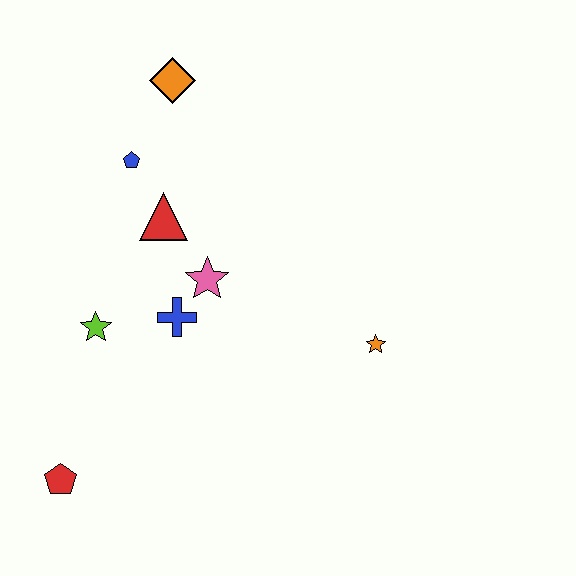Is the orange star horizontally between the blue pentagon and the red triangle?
No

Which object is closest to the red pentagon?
The lime star is closest to the red pentagon.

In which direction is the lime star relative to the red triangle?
The lime star is below the red triangle.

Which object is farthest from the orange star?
The red pentagon is farthest from the orange star.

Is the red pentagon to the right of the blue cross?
No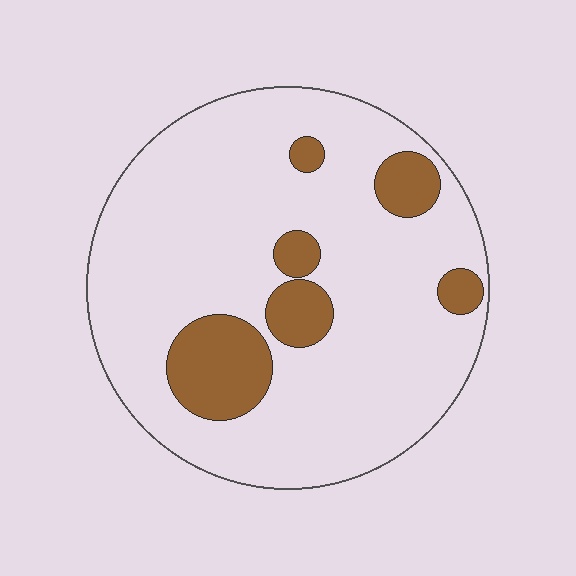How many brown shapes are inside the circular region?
6.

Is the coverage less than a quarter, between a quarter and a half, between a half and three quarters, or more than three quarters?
Less than a quarter.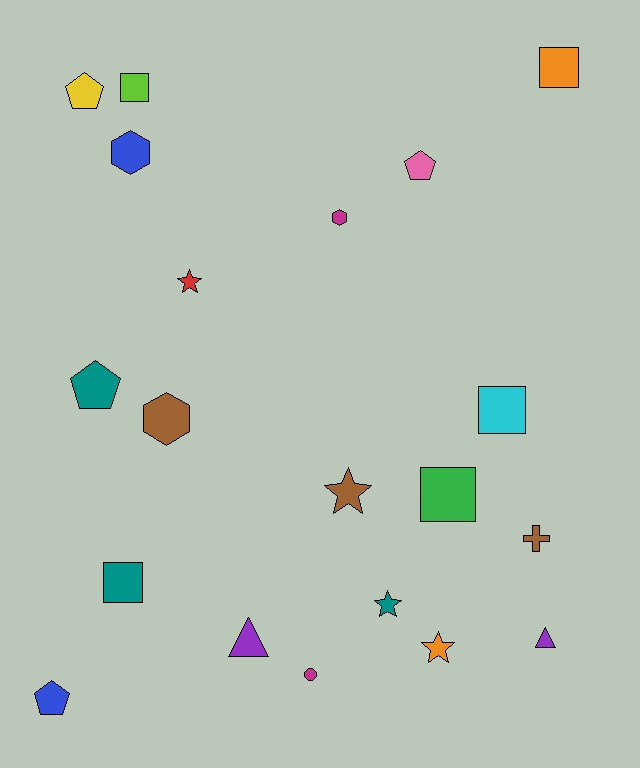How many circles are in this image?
There is 1 circle.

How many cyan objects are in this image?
There is 1 cyan object.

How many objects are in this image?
There are 20 objects.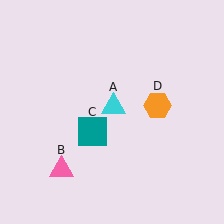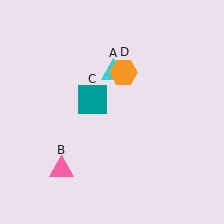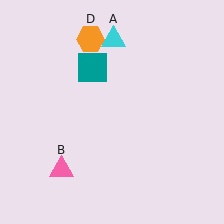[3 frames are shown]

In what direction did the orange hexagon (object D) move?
The orange hexagon (object D) moved up and to the left.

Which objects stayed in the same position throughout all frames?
Pink triangle (object B) remained stationary.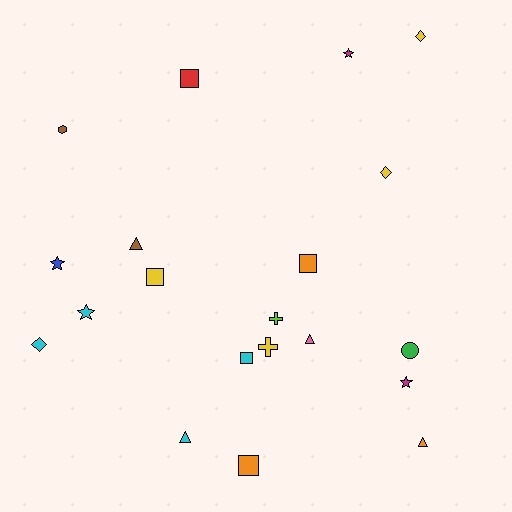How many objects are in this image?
There are 20 objects.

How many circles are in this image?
There is 1 circle.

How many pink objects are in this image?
There is 1 pink object.